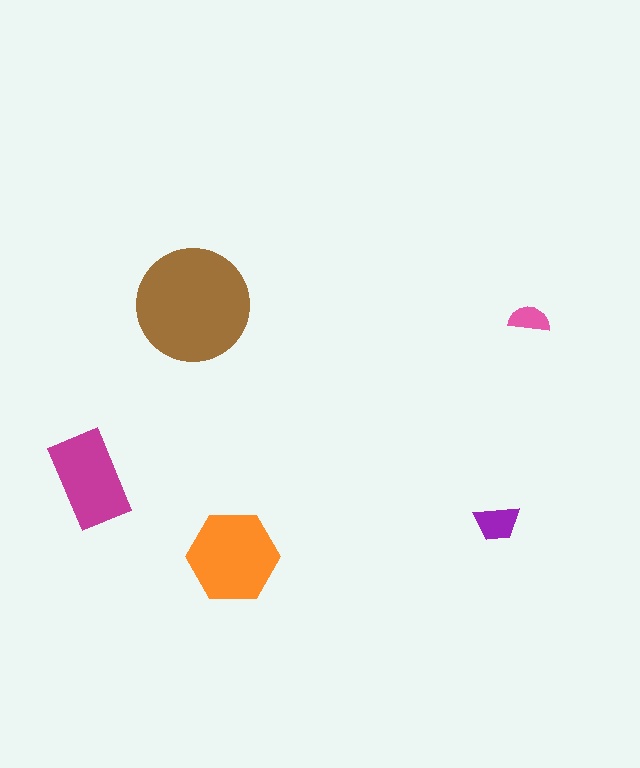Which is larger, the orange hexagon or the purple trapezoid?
The orange hexagon.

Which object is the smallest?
The pink semicircle.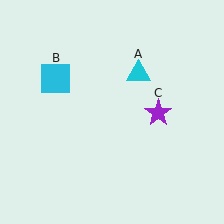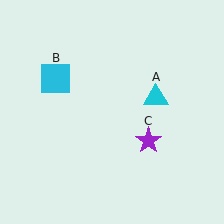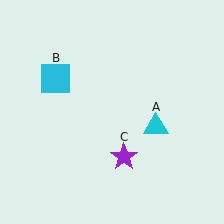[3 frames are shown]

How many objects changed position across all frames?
2 objects changed position: cyan triangle (object A), purple star (object C).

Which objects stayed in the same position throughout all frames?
Cyan square (object B) remained stationary.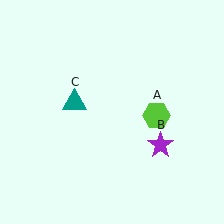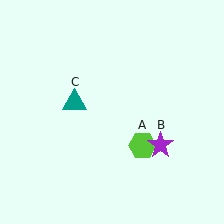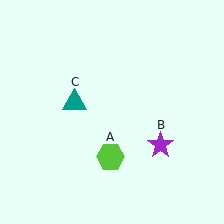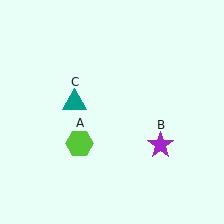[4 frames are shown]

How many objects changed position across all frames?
1 object changed position: lime hexagon (object A).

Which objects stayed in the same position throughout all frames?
Purple star (object B) and teal triangle (object C) remained stationary.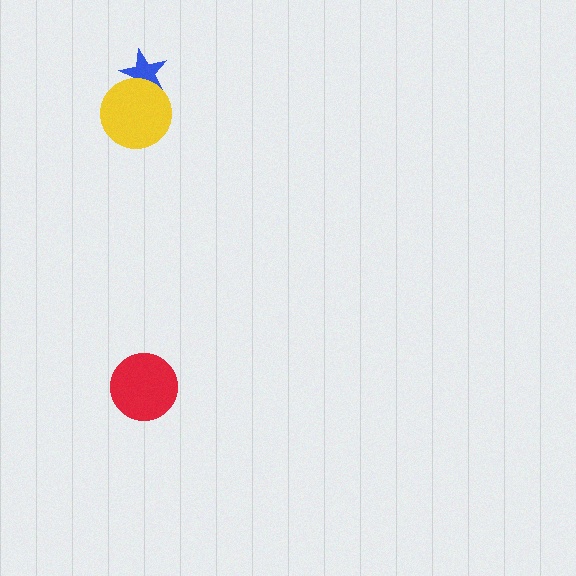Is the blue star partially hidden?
Yes, it is partially covered by another shape.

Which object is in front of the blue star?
The yellow circle is in front of the blue star.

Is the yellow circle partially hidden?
No, no other shape covers it.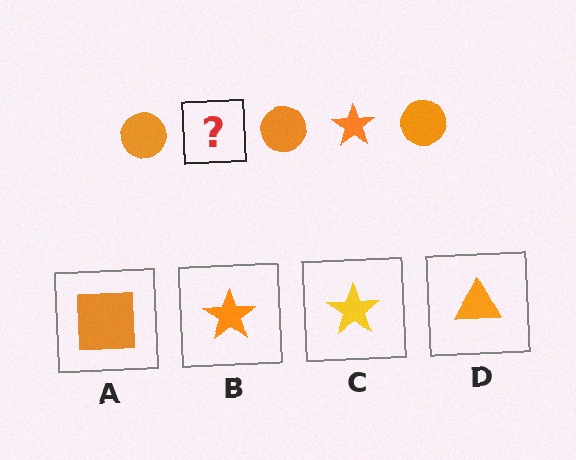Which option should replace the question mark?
Option B.